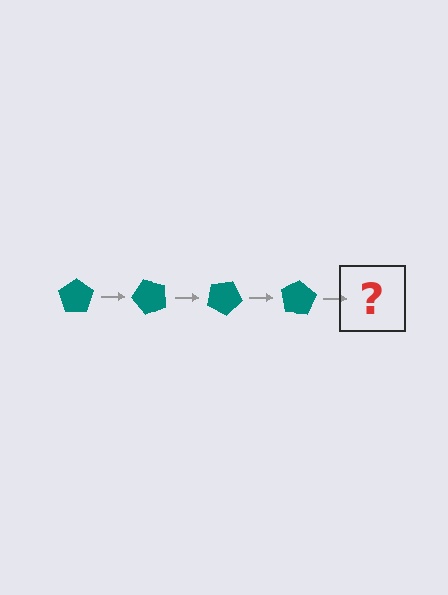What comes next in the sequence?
The next element should be a teal pentagon rotated 200 degrees.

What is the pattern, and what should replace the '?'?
The pattern is that the pentagon rotates 50 degrees each step. The '?' should be a teal pentagon rotated 200 degrees.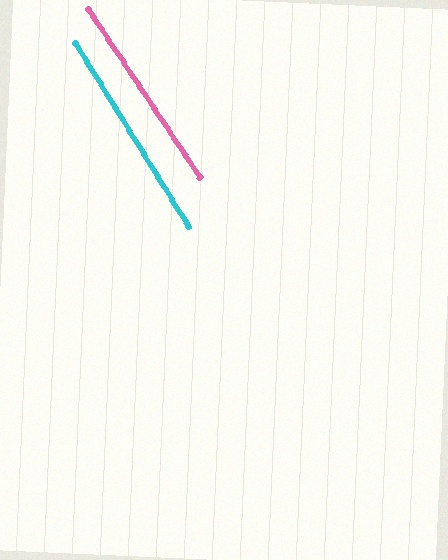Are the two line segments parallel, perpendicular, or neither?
Parallel — their directions differ by only 1.8°.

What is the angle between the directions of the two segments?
Approximately 2 degrees.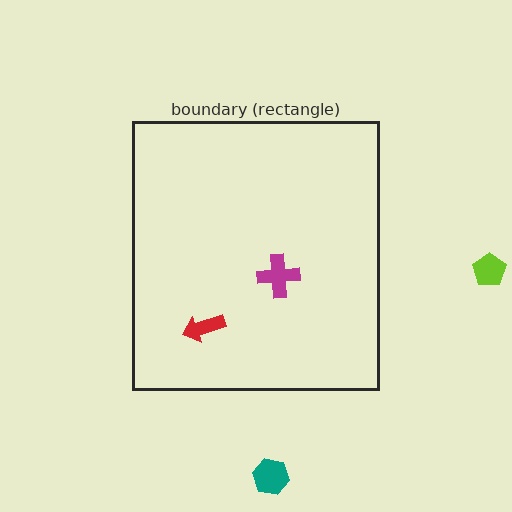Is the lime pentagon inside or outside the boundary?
Outside.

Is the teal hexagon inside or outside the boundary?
Outside.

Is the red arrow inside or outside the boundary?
Inside.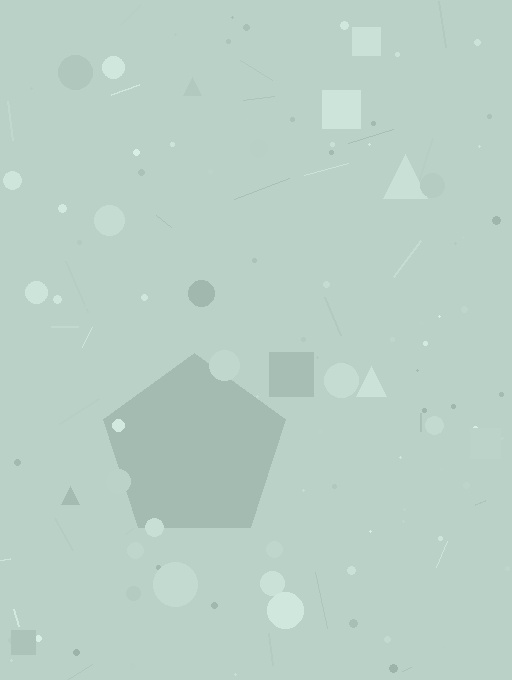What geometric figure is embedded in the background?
A pentagon is embedded in the background.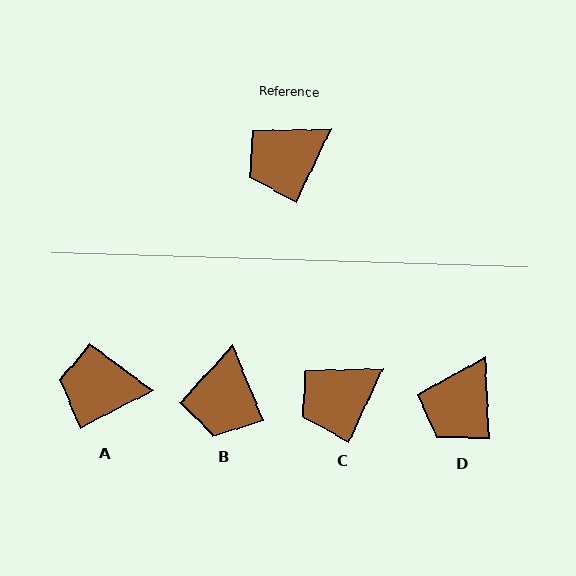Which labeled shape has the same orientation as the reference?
C.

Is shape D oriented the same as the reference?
No, it is off by about 27 degrees.